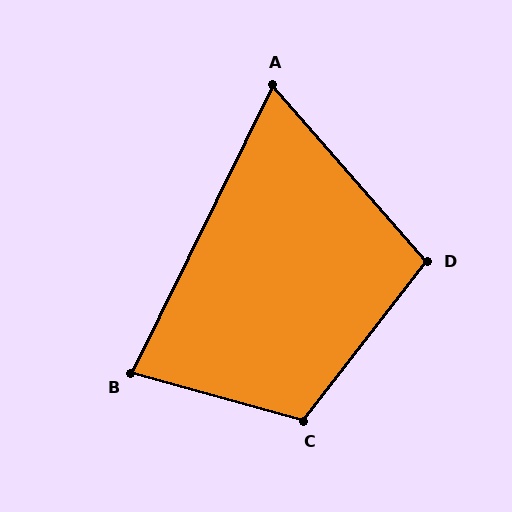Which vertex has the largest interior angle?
C, at approximately 112 degrees.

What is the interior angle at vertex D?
Approximately 101 degrees (obtuse).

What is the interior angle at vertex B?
Approximately 79 degrees (acute).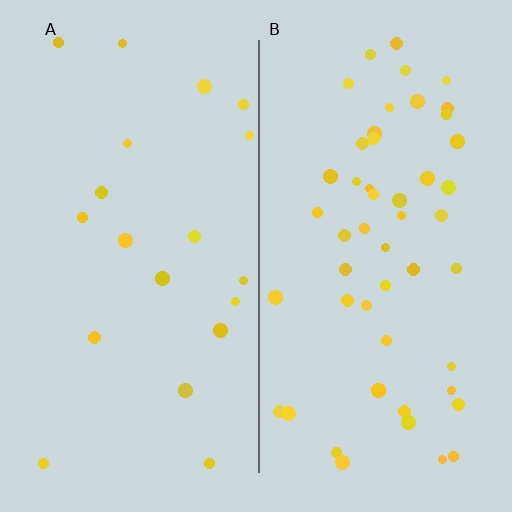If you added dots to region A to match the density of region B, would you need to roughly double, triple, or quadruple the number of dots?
Approximately triple.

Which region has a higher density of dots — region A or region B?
B (the right).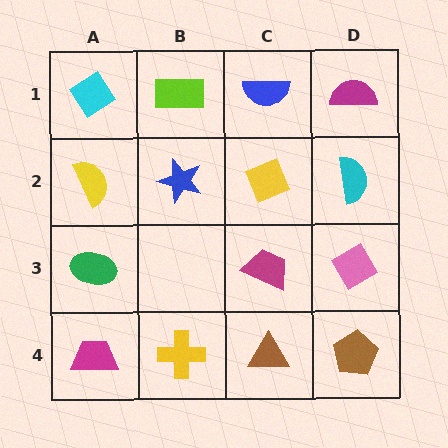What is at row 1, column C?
A blue semicircle.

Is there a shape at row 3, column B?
No, that cell is empty.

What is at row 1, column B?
A lime rectangle.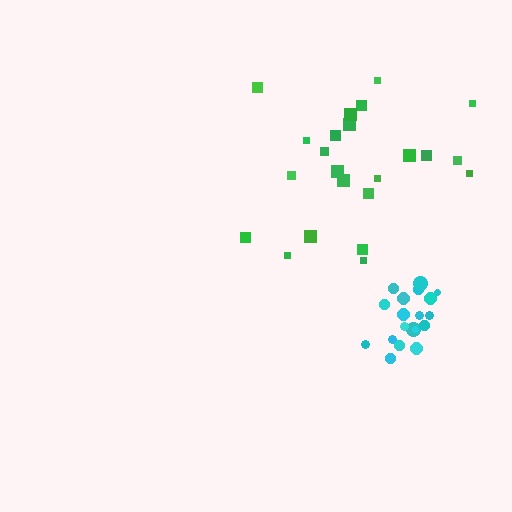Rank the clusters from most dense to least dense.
cyan, green.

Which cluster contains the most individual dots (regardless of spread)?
Green (23).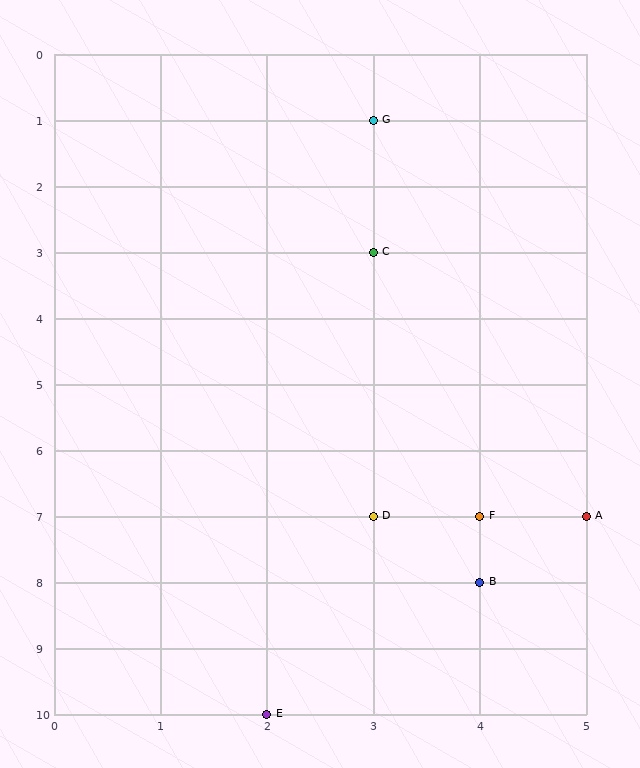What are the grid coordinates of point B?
Point B is at grid coordinates (4, 8).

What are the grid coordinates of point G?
Point G is at grid coordinates (3, 1).